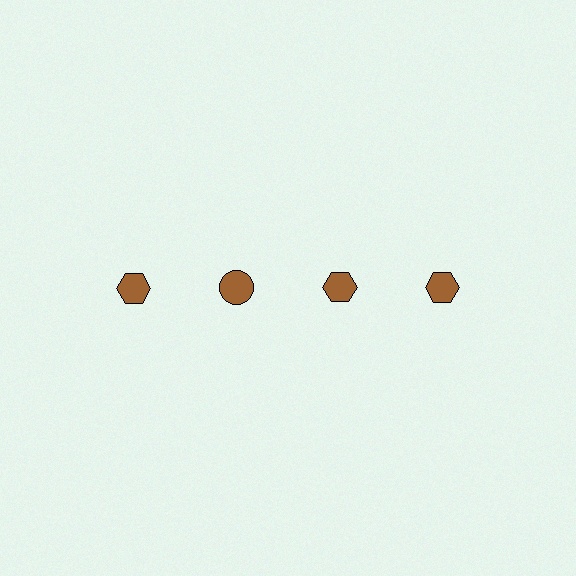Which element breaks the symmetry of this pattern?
The brown circle in the top row, second from left column breaks the symmetry. All other shapes are brown hexagons.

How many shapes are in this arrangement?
There are 4 shapes arranged in a grid pattern.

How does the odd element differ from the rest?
It has a different shape: circle instead of hexagon.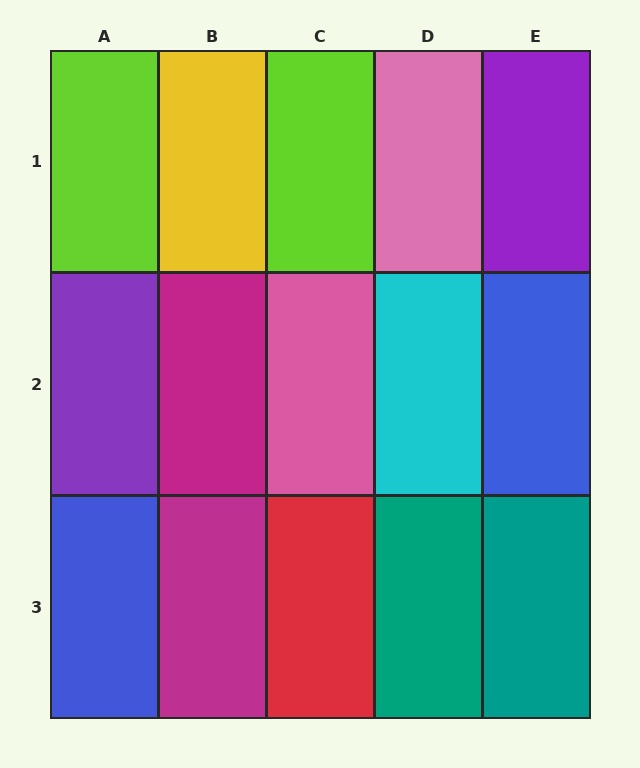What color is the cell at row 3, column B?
Magenta.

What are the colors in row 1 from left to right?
Lime, yellow, lime, pink, purple.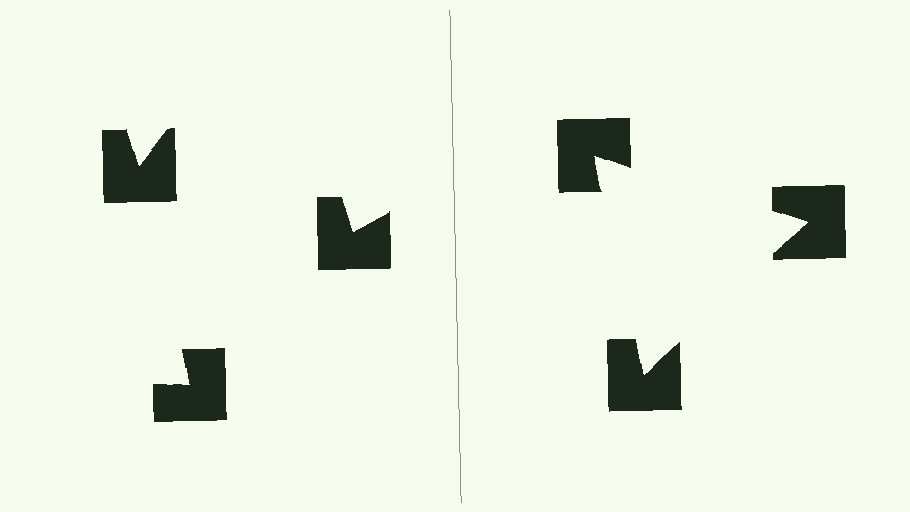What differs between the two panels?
The notched squares are positioned identically on both sides; only the wedge orientations differ. On the right they align to a triangle; on the left they are misaligned.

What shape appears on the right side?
An illusory triangle.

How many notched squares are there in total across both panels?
6 — 3 on each side.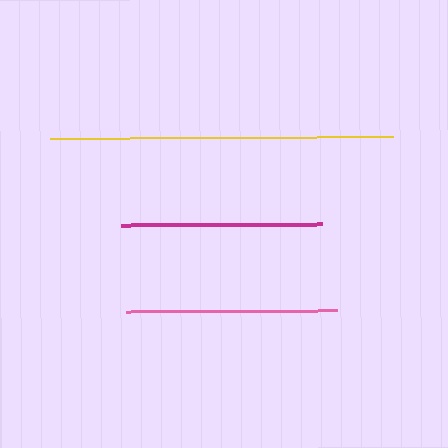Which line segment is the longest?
The yellow line is the longest at approximately 343 pixels.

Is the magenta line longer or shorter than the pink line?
The pink line is longer than the magenta line.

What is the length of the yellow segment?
The yellow segment is approximately 343 pixels long.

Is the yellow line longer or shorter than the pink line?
The yellow line is longer than the pink line.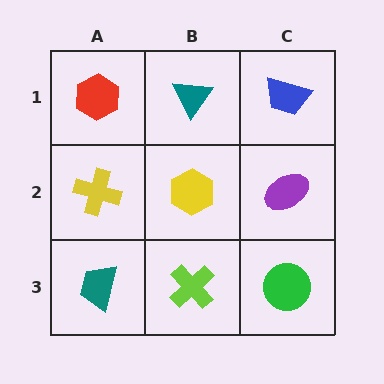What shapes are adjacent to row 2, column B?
A teal triangle (row 1, column B), a lime cross (row 3, column B), a yellow cross (row 2, column A), a purple ellipse (row 2, column C).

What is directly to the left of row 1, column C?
A teal triangle.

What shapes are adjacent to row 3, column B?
A yellow hexagon (row 2, column B), a teal trapezoid (row 3, column A), a green circle (row 3, column C).